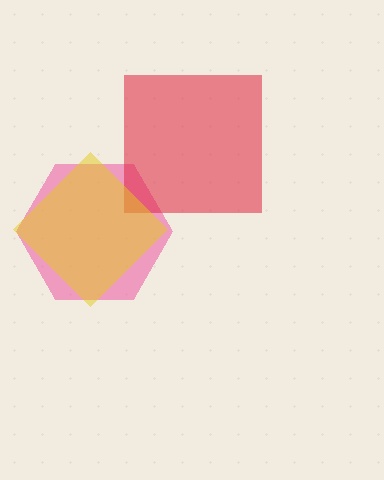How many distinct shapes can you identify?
There are 3 distinct shapes: a pink hexagon, a red square, a yellow diamond.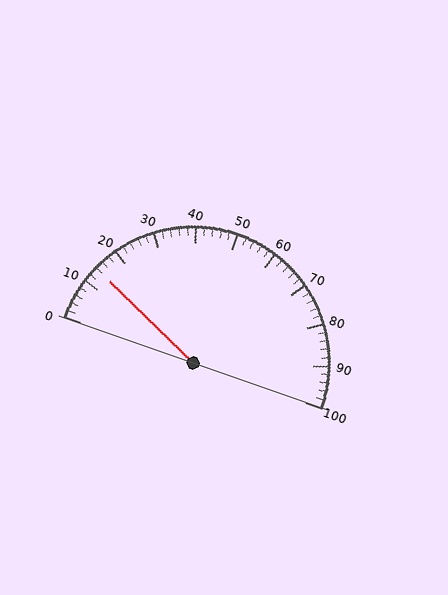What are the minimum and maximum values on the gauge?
The gauge ranges from 0 to 100.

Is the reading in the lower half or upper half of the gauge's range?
The reading is in the lower half of the range (0 to 100).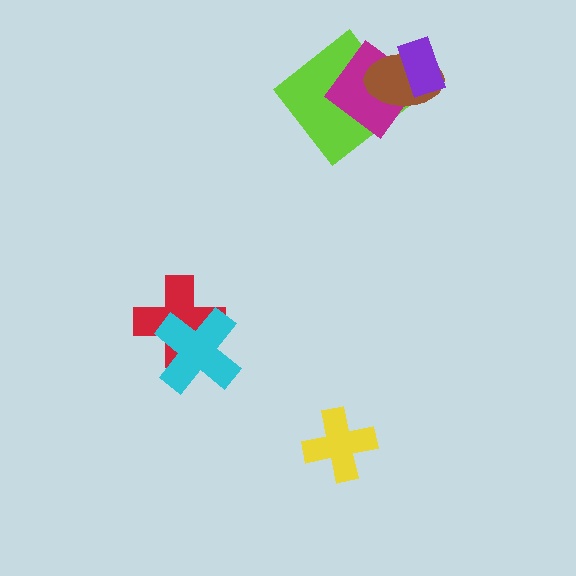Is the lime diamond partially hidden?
Yes, it is partially covered by another shape.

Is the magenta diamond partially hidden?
Yes, it is partially covered by another shape.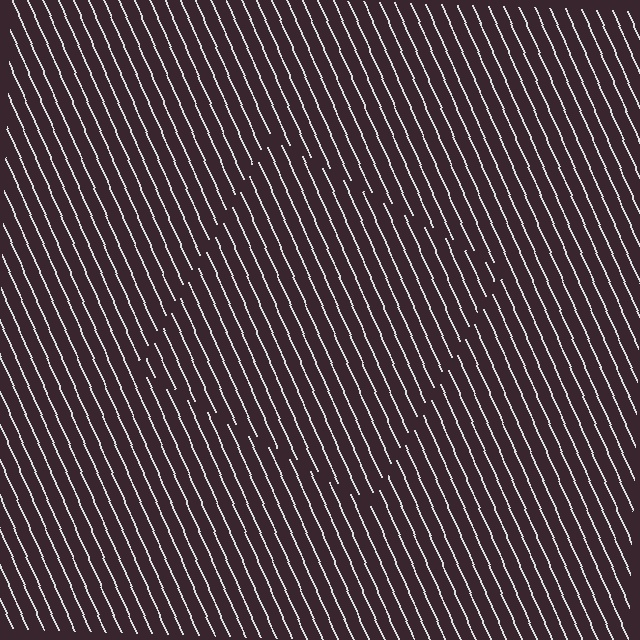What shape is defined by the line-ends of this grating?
An illusory square. The interior of the shape contains the same grating, shifted by half a period — the contour is defined by the phase discontinuity where line-ends from the inner and outer gratings abut.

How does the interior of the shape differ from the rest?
The interior of the shape contains the same grating, shifted by half a period — the contour is defined by the phase discontinuity where line-ends from the inner and outer gratings abut.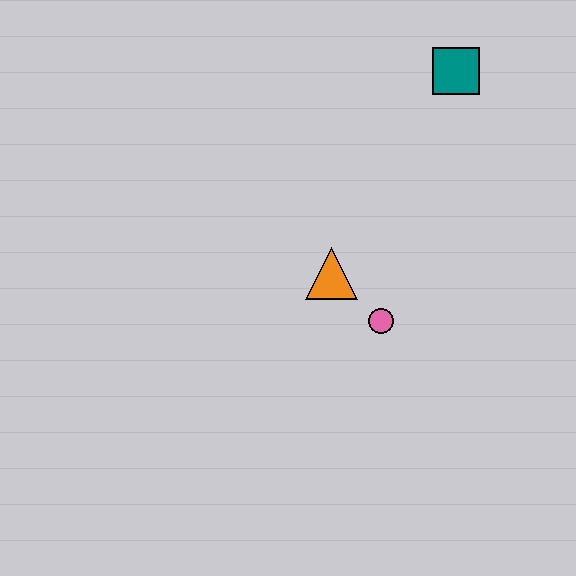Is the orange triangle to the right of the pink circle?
No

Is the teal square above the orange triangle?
Yes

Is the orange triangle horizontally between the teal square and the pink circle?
No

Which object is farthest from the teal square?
The pink circle is farthest from the teal square.